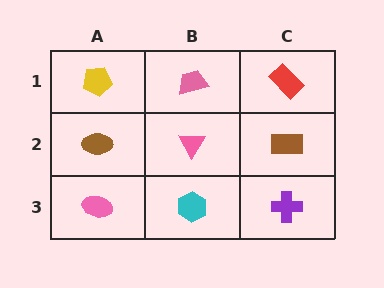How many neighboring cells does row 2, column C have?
3.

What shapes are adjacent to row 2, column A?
A yellow pentagon (row 1, column A), a pink ellipse (row 3, column A), a pink triangle (row 2, column B).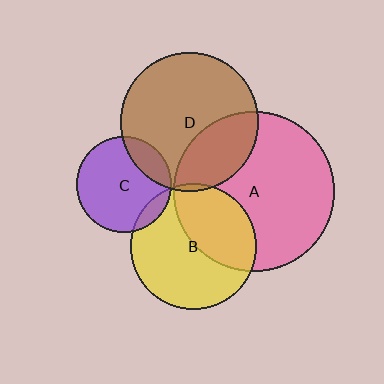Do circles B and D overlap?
Yes.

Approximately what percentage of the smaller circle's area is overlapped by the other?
Approximately 5%.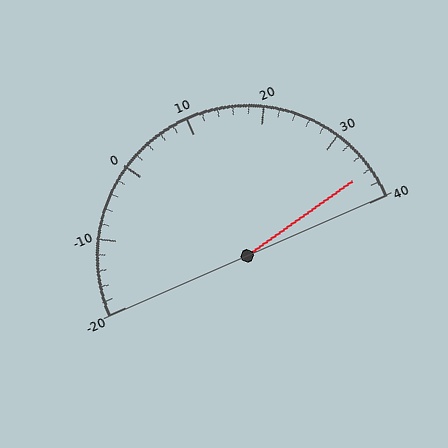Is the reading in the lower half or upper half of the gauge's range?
The reading is in the upper half of the range (-20 to 40).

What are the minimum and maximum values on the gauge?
The gauge ranges from -20 to 40.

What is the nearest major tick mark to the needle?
The nearest major tick mark is 40.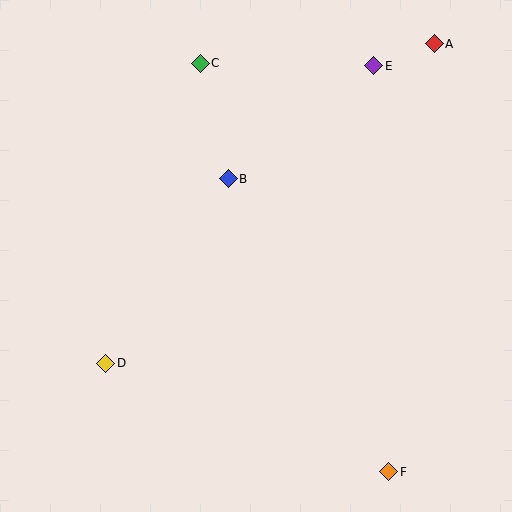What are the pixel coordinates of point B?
Point B is at (228, 179).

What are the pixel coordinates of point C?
Point C is at (200, 63).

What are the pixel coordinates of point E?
Point E is at (374, 66).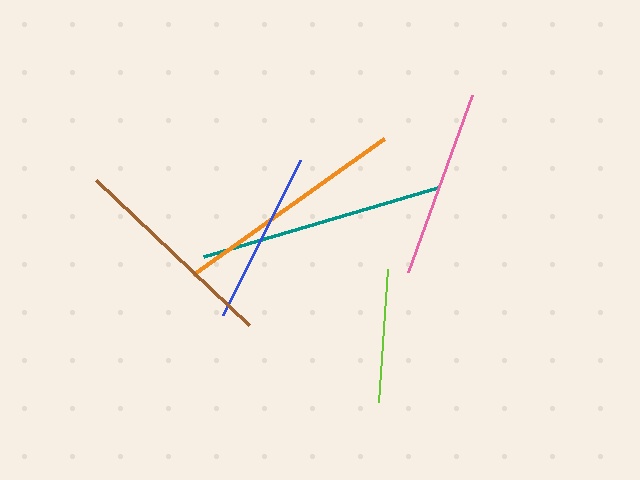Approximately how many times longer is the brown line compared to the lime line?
The brown line is approximately 1.6 times the length of the lime line.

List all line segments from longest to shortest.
From longest to shortest: teal, orange, brown, pink, blue, lime.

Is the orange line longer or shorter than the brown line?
The orange line is longer than the brown line.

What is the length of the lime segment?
The lime segment is approximately 133 pixels long.